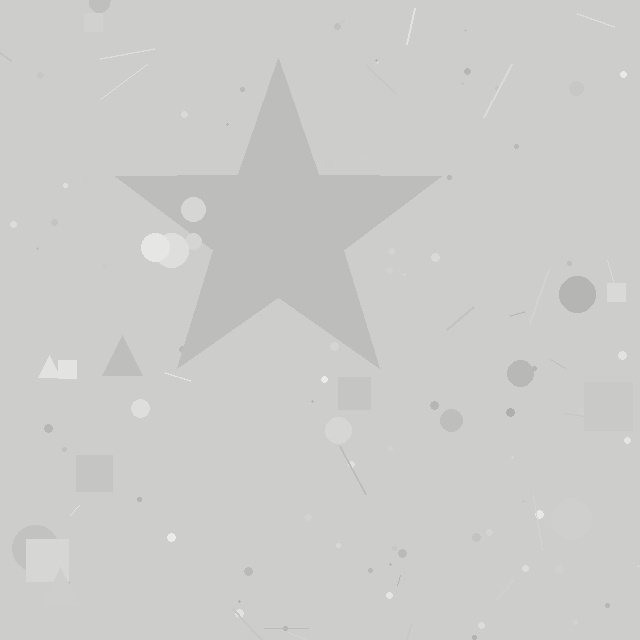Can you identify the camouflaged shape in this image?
The camouflaged shape is a star.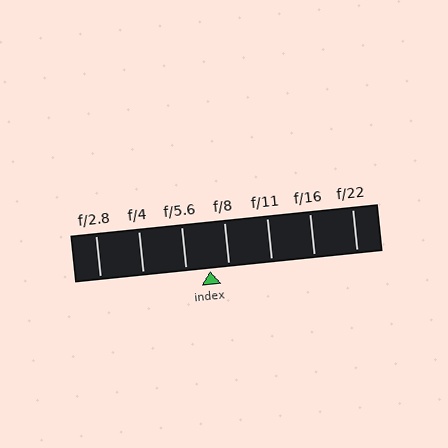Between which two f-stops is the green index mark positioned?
The index mark is between f/5.6 and f/8.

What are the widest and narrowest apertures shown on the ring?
The widest aperture shown is f/2.8 and the narrowest is f/22.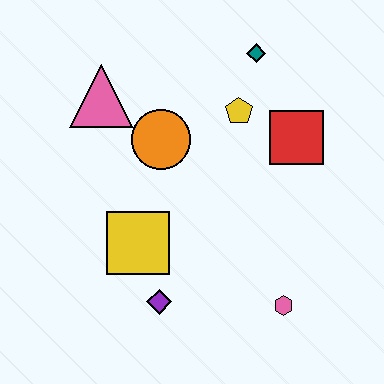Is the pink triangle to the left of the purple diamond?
Yes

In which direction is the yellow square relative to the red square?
The yellow square is to the left of the red square.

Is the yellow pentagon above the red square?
Yes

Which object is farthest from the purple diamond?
The teal diamond is farthest from the purple diamond.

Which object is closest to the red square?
The yellow pentagon is closest to the red square.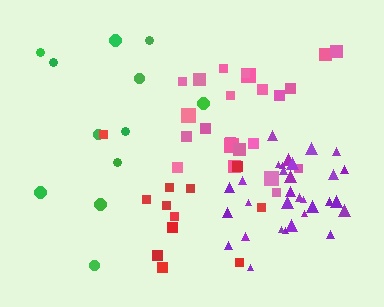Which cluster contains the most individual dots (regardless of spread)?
Purple (31).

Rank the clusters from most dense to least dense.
purple, pink, red, green.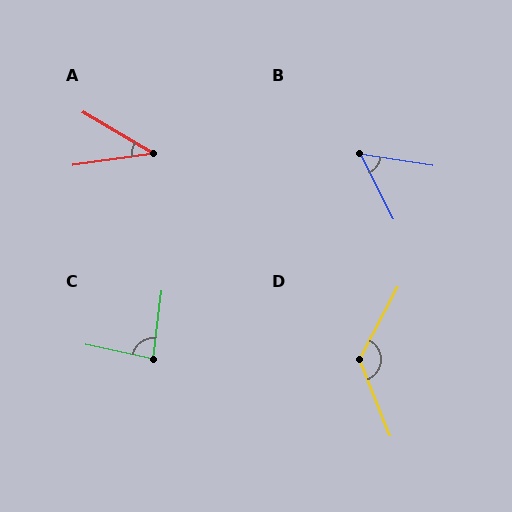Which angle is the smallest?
A, at approximately 39 degrees.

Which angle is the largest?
D, at approximately 130 degrees.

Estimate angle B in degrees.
Approximately 54 degrees.